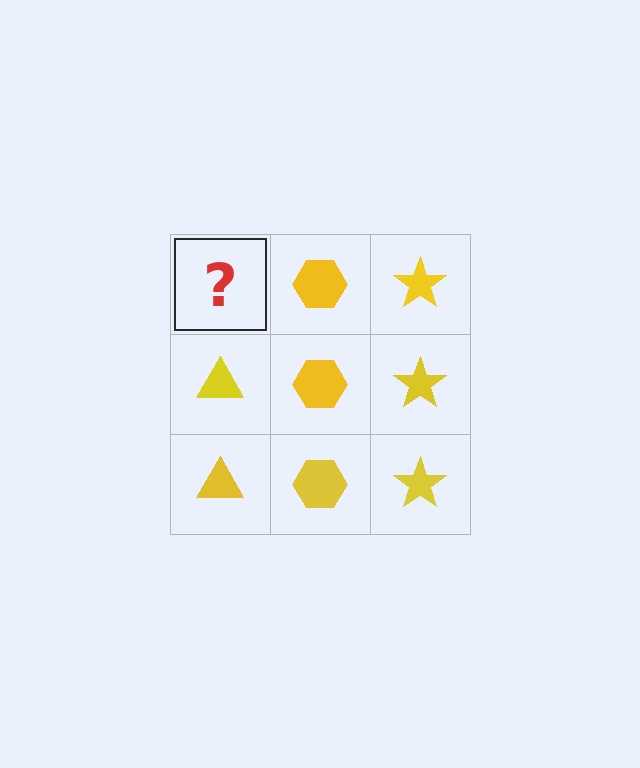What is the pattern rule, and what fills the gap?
The rule is that each column has a consistent shape. The gap should be filled with a yellow triangle.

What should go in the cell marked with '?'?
The missing cell should contain a yellow triangle.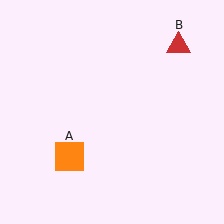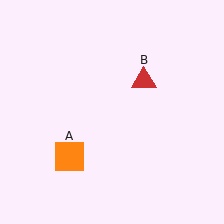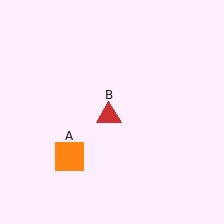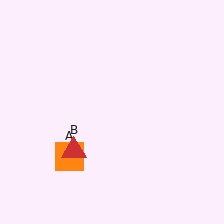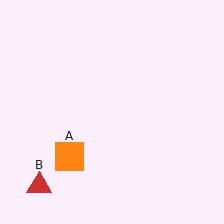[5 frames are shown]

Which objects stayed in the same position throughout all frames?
Orange square (object A) remained stationary.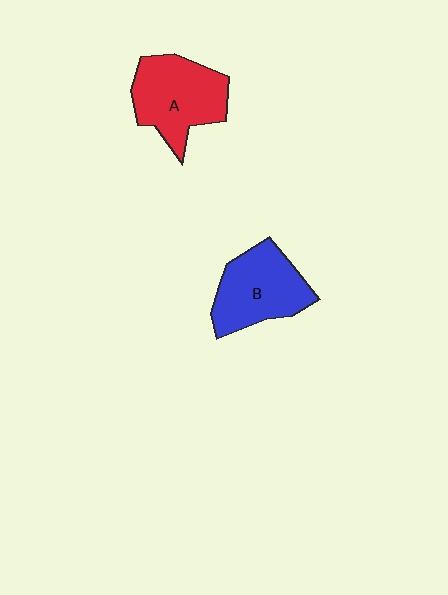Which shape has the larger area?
Shape A (red).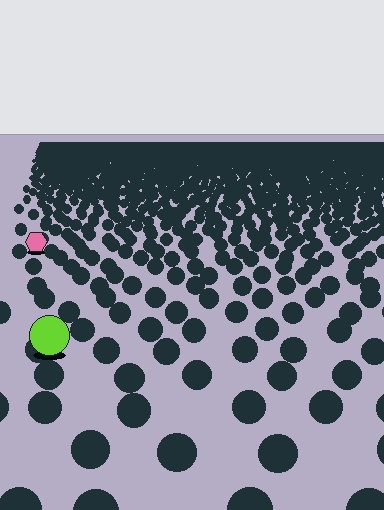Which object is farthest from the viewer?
The pink hexagon is farthest from the viewer. It appears smaller and the ground texture around it is denser.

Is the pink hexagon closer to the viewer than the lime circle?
No. The lime circle is closer — you can tell from the texture gradient: the ground texture is coarser near it.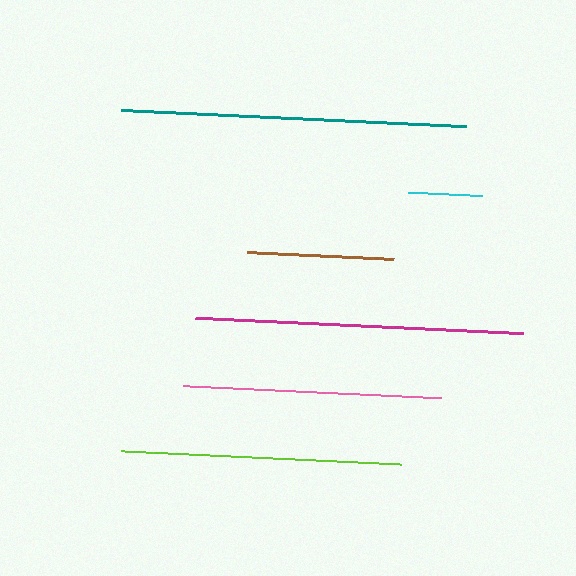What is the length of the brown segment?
The brown segment is approximately 147 pixels long.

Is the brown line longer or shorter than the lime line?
The lime line is longer than the brown line.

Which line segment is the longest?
The teal line is the longest at approximately 344 pixels.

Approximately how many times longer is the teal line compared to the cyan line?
The teal line is approximately 4.7 times the length of the cyan line.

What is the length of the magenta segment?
The magenta segment is approximately 327 pixels long.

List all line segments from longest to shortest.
From longest to shortest: teal, magenta, lime, pink, brown, cyan.